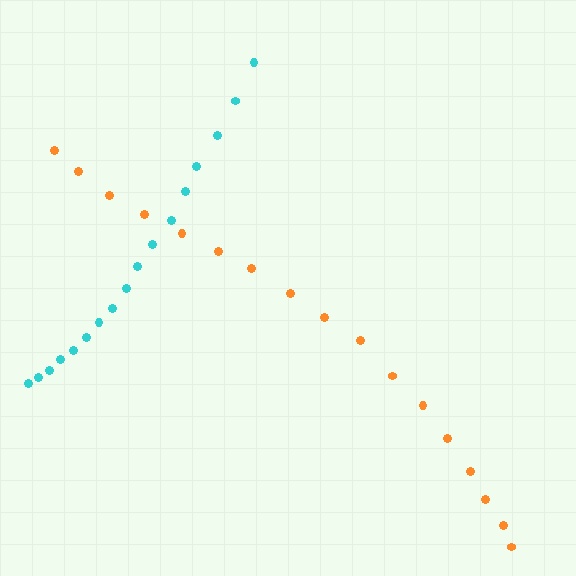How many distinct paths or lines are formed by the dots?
There are 2 distinct paths.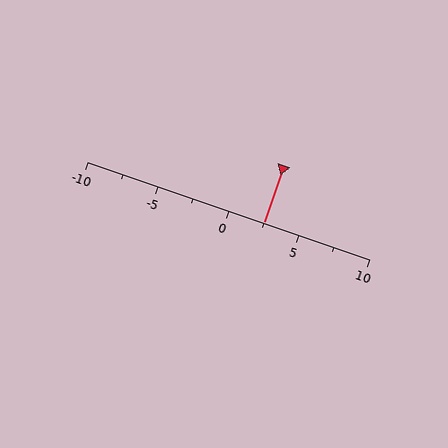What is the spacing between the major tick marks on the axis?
The major ticks are spaced 5 apart.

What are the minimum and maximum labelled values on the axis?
The axis runs from -10 to 10.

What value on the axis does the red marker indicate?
The marker indicates approximately 2.5.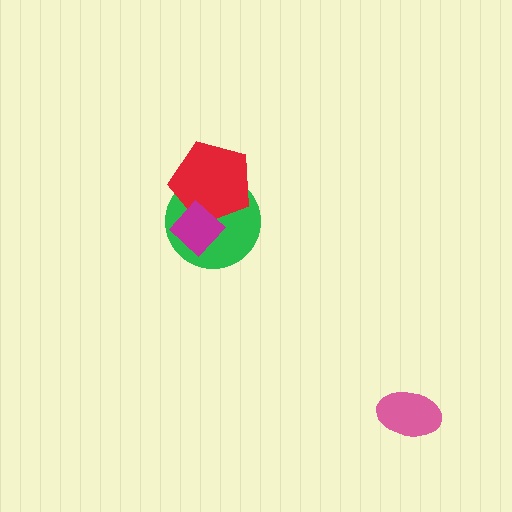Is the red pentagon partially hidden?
Yes, it is partially covered by another shape.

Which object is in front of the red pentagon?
The magenta diamond is in front of the red pentagon.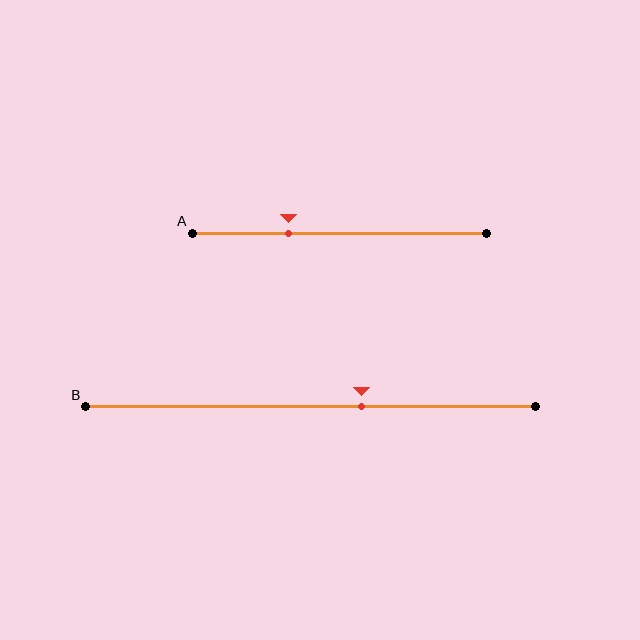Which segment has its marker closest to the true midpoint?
Segment B has its marker closest to the true midpoint.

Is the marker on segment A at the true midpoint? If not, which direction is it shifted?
No, the marker on segment A is shifted to the left by about 17% of the segment length.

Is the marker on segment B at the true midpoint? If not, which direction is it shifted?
No, the marker on segment B is shifted to the right by about 11% of the segment length.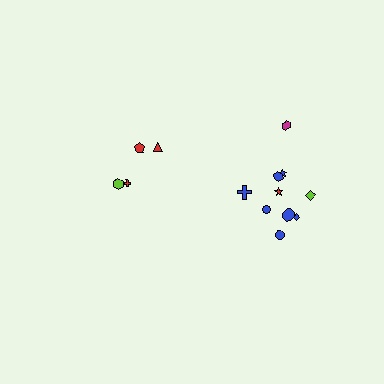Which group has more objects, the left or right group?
The right group.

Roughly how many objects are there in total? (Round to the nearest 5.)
Roughly 15 objects in total.